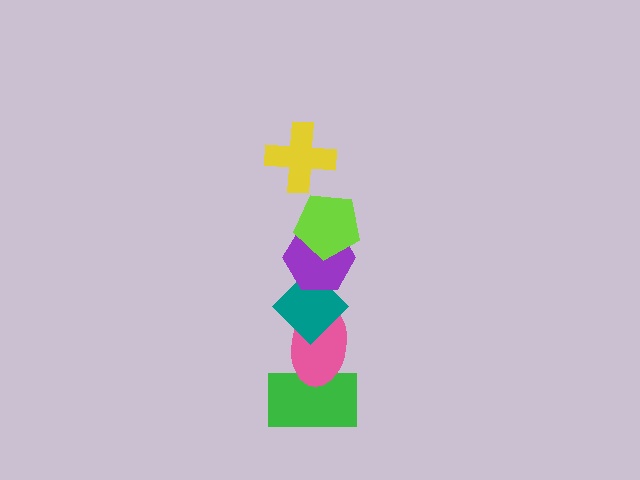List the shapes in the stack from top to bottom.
From top to bottom: the yellow cross, the lime pentagon, the purple hexagon, the teal diamond, the pink ellipse, the green rectangle.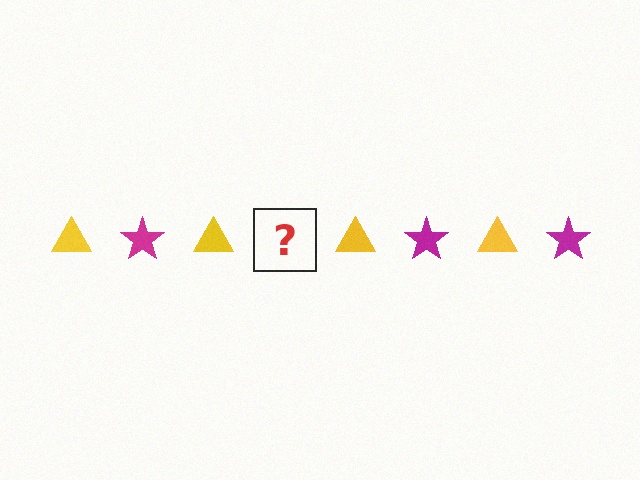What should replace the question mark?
The question mark should be replaced with a magenta star.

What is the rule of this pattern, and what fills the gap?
The rule is that the pattern alternates between yellow triangle and magenta star. The gap should be filled with a magenta star.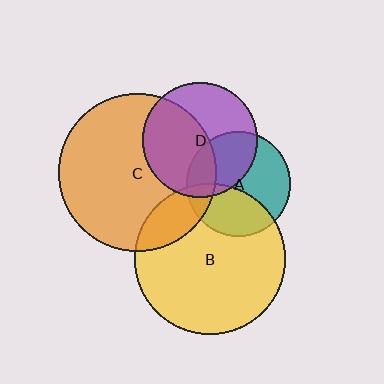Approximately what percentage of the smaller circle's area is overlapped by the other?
Approximately 50%.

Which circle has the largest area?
Circle C (orange).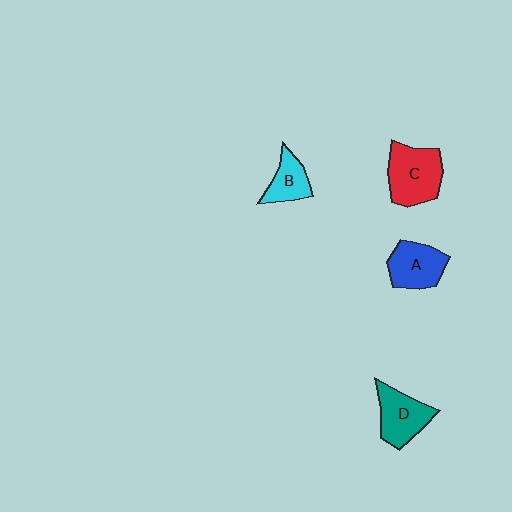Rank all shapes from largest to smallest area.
From largest to smallest: C (red), D (teal), A (blue), B (cyan).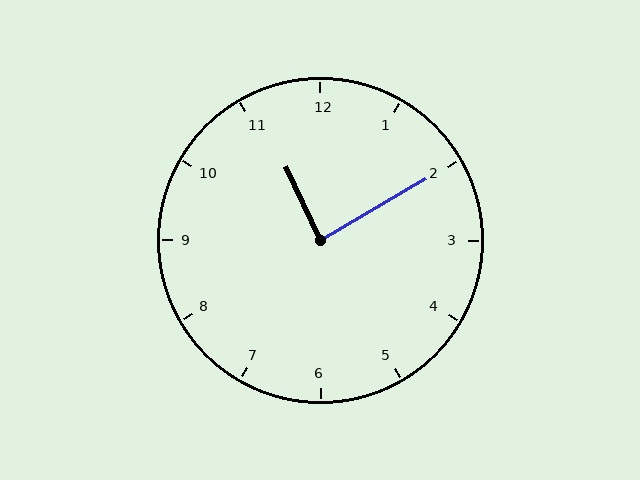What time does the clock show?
11:10.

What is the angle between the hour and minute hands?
Approximately 85 degrees.